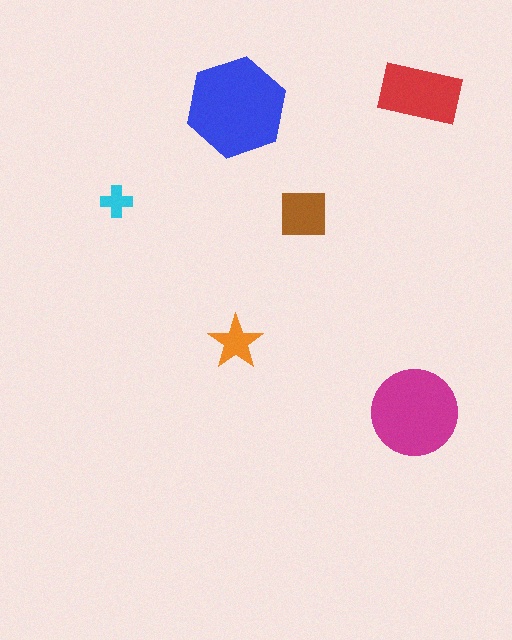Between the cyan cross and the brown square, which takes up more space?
The brown square.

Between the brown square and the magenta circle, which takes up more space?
The magenta circle.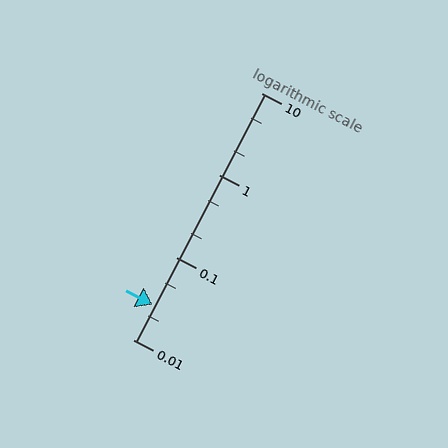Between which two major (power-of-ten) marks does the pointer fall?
The pointer is between 0.01 and 0.1.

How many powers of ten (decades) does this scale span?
The scale spans 3 decades, from 0.01 to 10.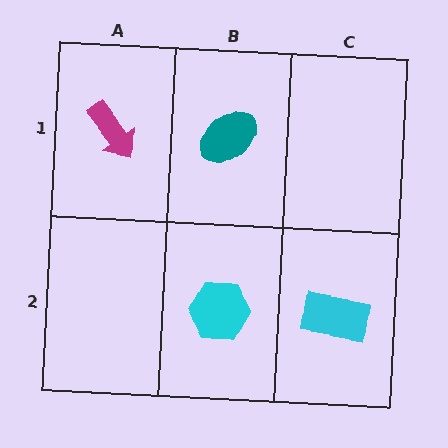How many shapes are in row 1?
2 shapes.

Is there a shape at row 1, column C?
No, that cell is empty.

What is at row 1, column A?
A magenta arrow.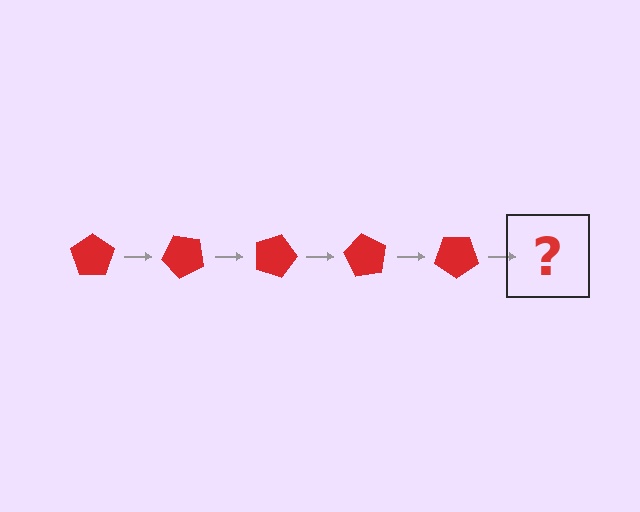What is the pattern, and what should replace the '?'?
The pattern is that the pentagon rotates 45 degrees each step. The '?' should be a red pentagon rotated 225 degrees.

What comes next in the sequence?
The next element should be a red pentagon rotated 225 degrees.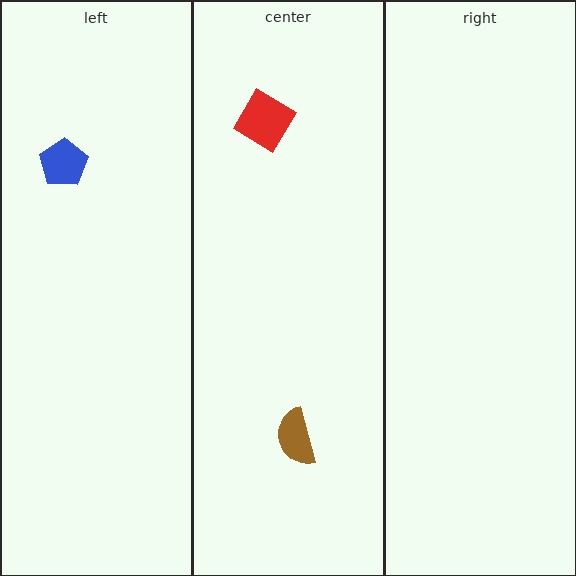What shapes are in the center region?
The brown semicircle, the red diamond.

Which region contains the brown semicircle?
The center region.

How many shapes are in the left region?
1.